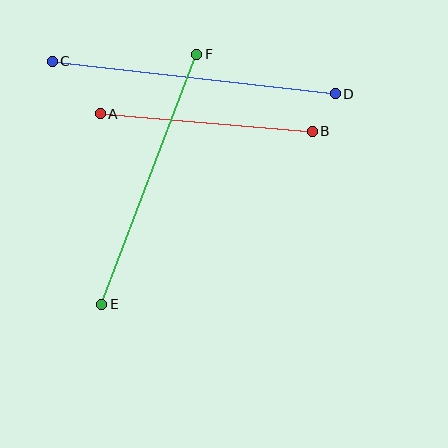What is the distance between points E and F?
The distance is approximately 268 pixels.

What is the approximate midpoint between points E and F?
The midpoint is at approximately (149, 179) pixels.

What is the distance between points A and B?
The distance is approximately 213 pixels.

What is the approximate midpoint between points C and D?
The midpoint is at approximately (194, 78) pixels.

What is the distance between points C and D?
The distance is approximately 285 pixels.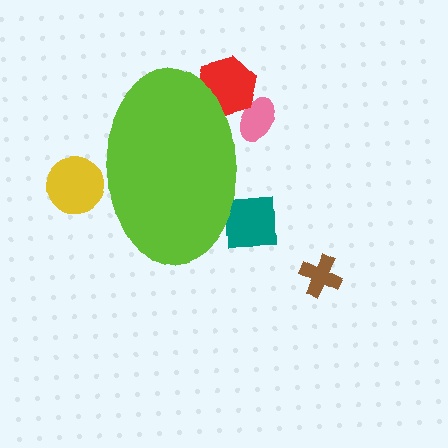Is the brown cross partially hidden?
No, the brown cross is fully visible.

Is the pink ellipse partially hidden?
Yes, the pink ellipse is partially hidden behind the lime ellipse.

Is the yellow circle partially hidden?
Yes, the yellow circle is partially hidden behind the lime ellipse.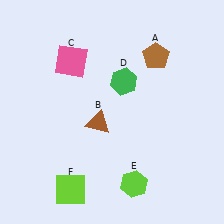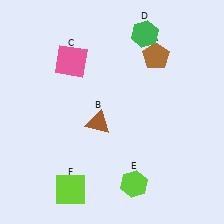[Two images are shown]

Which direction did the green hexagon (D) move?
The green hexagon (D) moved up.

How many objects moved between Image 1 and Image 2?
1 object moved between the two images.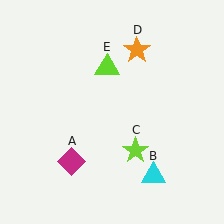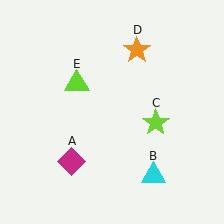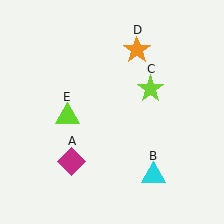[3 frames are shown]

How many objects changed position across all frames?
2 objects changed position: lime star (object C), lime triangle (object E).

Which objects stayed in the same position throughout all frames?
Magenta diamond (object A) and cyan triangle (object B) and orange star (object D) remained stationary.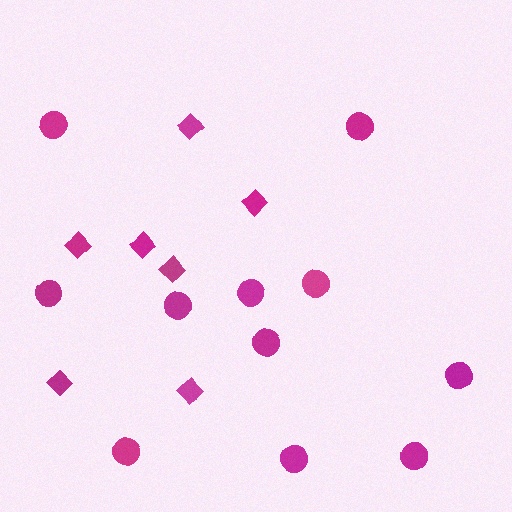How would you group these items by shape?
There are 2 groups: one group of diamonds (7) and one group of circles (11).